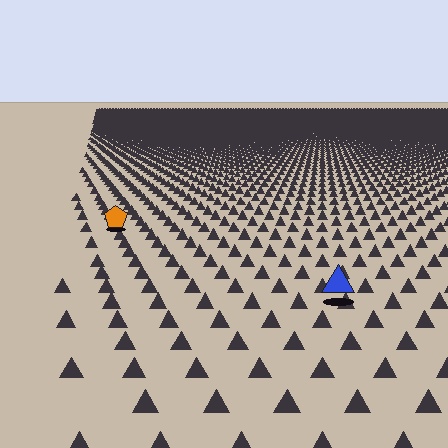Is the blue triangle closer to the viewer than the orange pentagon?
Yes. The blue triangle is closer — you can tell from the texture gradient: the ground texture is coarser near it.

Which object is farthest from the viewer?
The orange pentagon is farthest from the viewer. It appears smaller and the ground texture around it is denser.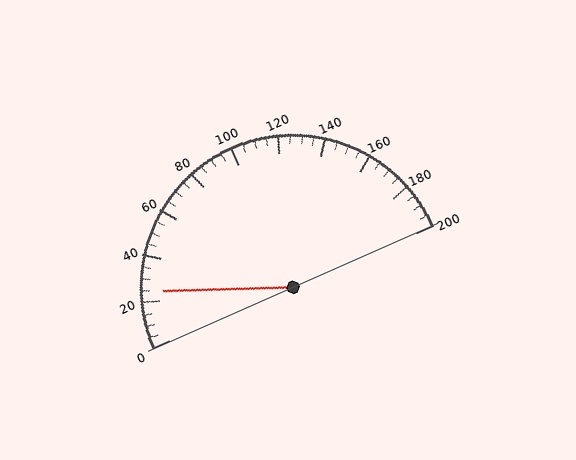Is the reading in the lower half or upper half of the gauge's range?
The reading is in the lower half of the range (0 to 200).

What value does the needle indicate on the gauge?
The needle indicates approximately 25.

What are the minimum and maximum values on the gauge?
The gauge ranges from 0 to 200.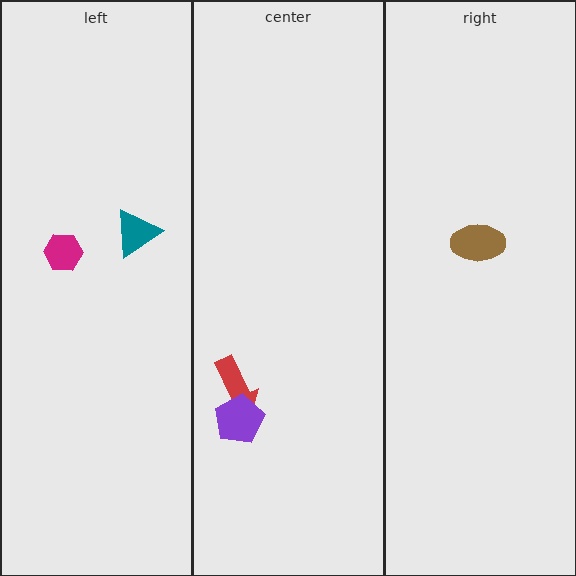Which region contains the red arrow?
The center region.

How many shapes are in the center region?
2.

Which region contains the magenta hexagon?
The left region.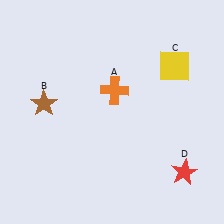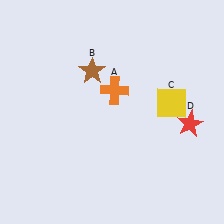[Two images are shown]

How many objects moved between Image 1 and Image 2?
3 objects moved between the two images.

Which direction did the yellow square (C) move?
The yellow square (C) moved down.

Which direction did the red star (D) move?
The red star (D) moved up.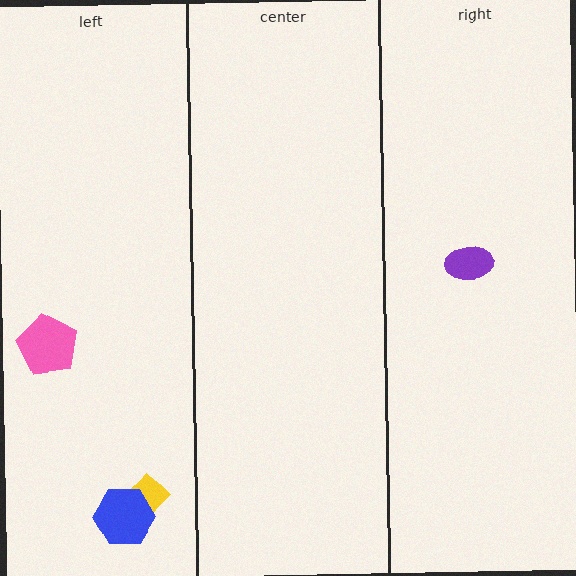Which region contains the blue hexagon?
The left region.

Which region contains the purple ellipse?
The right region.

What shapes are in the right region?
The purple ellipse.